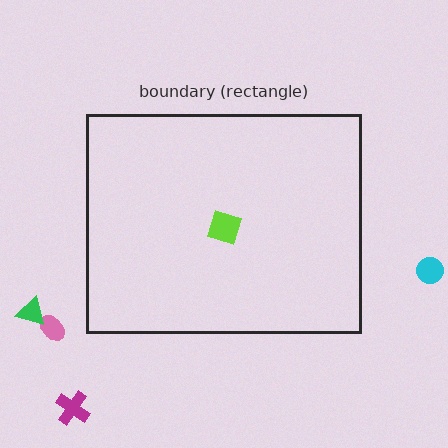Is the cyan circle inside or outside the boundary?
Outside.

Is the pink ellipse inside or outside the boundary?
Outside.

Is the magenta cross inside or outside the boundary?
Outside.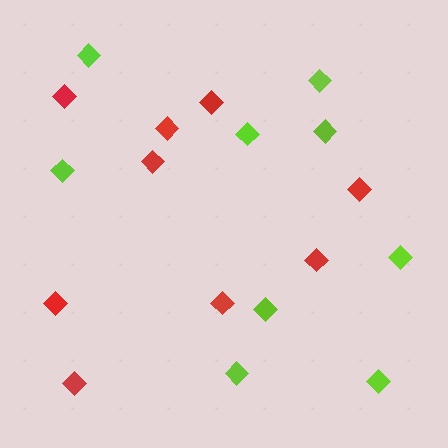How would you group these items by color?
There are 2 groups: one group of lime diamonds (9) and one group of red diamonds (9).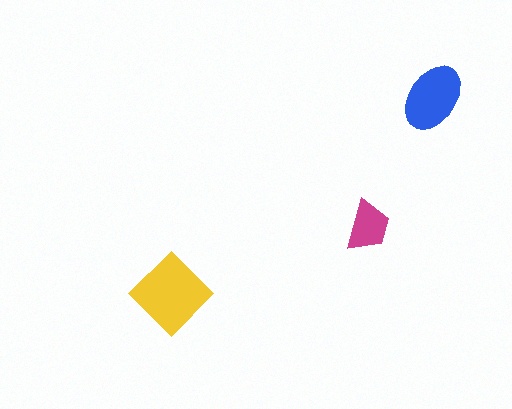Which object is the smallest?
The magenta trapezoid.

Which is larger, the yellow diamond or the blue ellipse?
The yellow diamond.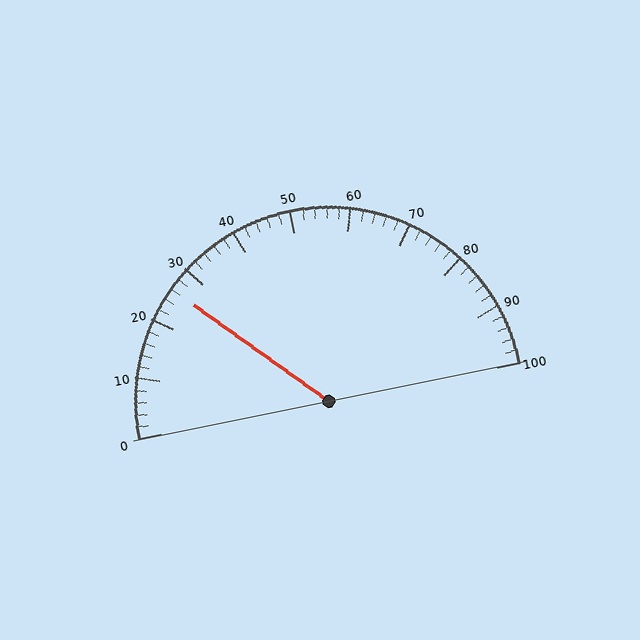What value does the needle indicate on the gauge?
The needle indicates approximately 26.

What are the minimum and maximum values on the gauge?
The gauge ranges from 0 to 100.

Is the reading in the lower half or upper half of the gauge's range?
The reading is in the lower half of the range (0 to 100).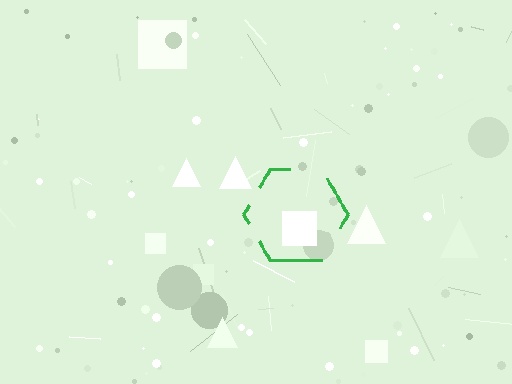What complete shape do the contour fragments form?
The contour fragments form a hexagon.